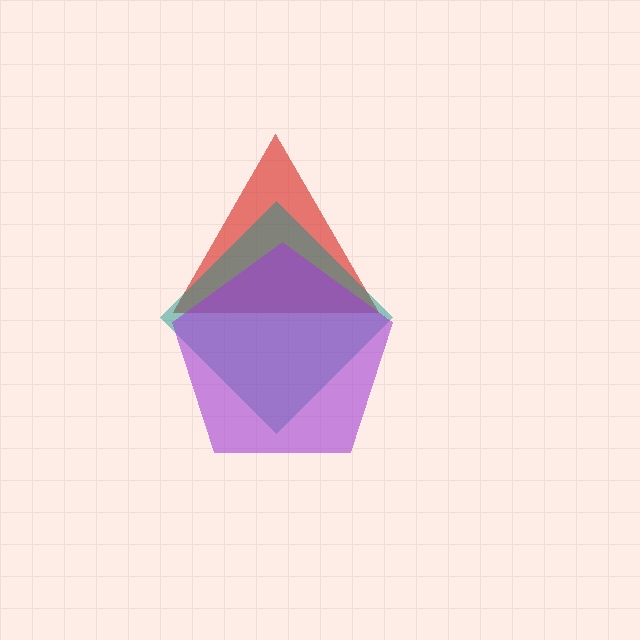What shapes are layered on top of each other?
The layered shapes are: a red triangle, a teal diamond, a purple pentagon.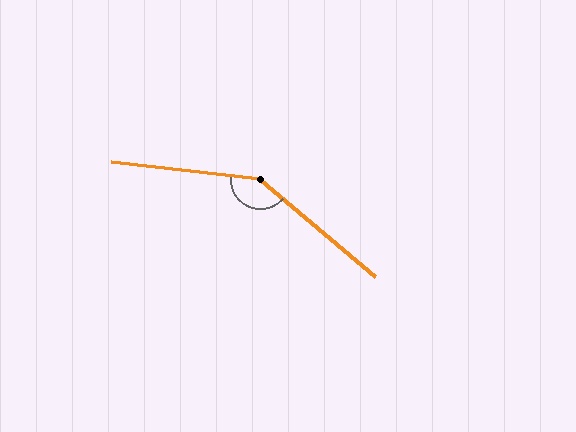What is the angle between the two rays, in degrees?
Approximately 147 degrees.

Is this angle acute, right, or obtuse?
It is obtuse.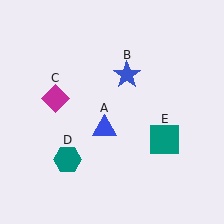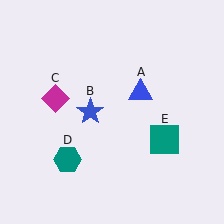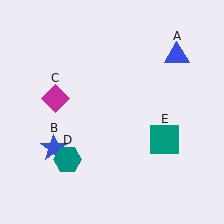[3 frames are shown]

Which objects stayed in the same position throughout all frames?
Magenta diamond (object C) and teal hexagon (object D) and teal square (object E) remained stationary.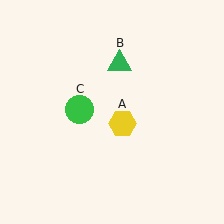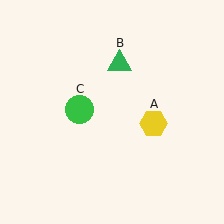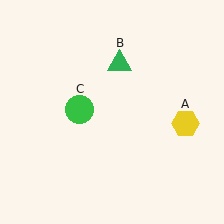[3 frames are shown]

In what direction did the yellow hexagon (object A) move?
The yellow hexagon (object A) moved right.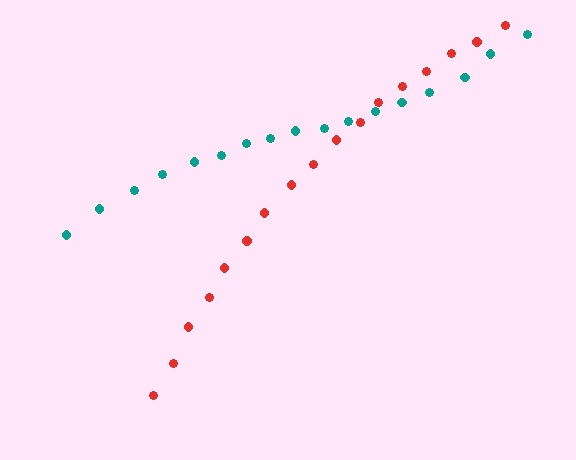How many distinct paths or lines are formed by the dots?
There are 2 distinct paths.